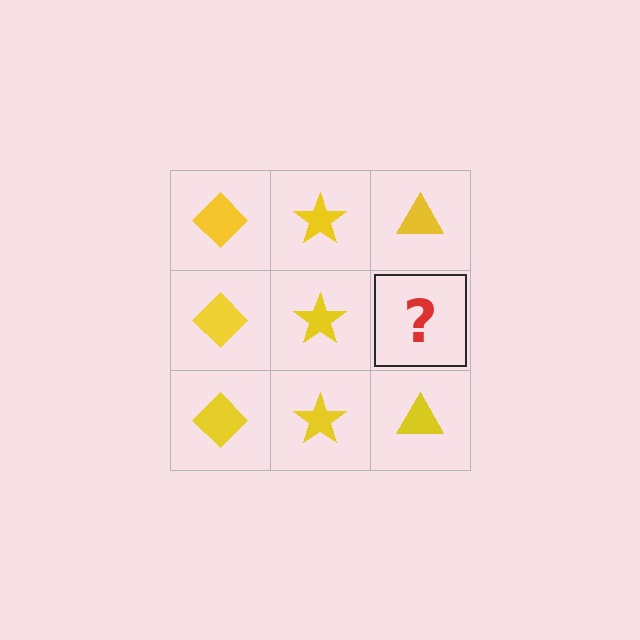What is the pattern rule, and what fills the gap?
The rule is that each column has a consistent shape. The gap should be filled with a yellow triangle.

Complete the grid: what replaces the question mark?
The question mark should be replaced with a yellow triangle.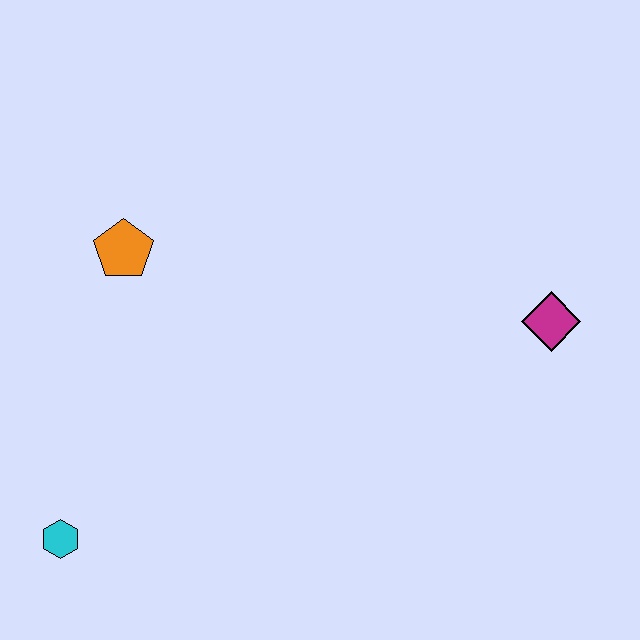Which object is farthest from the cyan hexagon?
The magenta diamond is farthest from the cyan hexagon.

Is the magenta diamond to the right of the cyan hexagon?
Yes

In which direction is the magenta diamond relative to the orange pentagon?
The magenta diamond is to the right of the orange pentagon.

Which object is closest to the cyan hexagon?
The orange pentagon is closest to the cyan hexagon.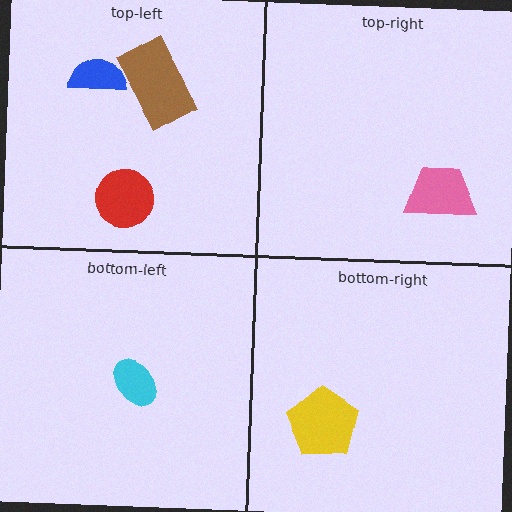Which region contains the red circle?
The top-left region.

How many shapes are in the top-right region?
1.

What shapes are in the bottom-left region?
The cyan ellipse.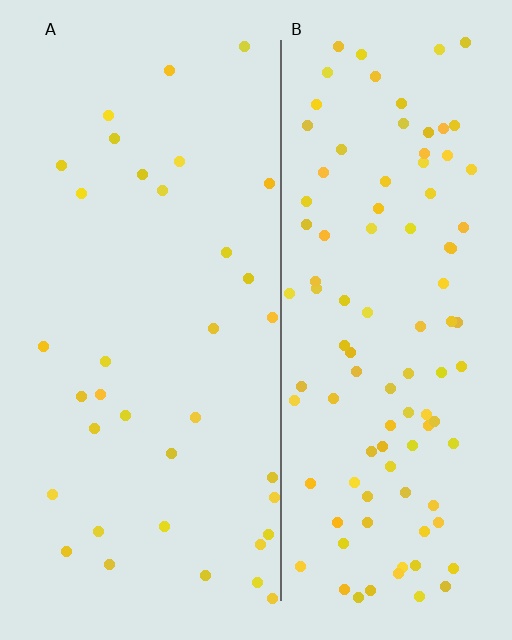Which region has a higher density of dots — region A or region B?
B (the right).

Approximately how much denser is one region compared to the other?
Approximately 2.9× — region B over region A.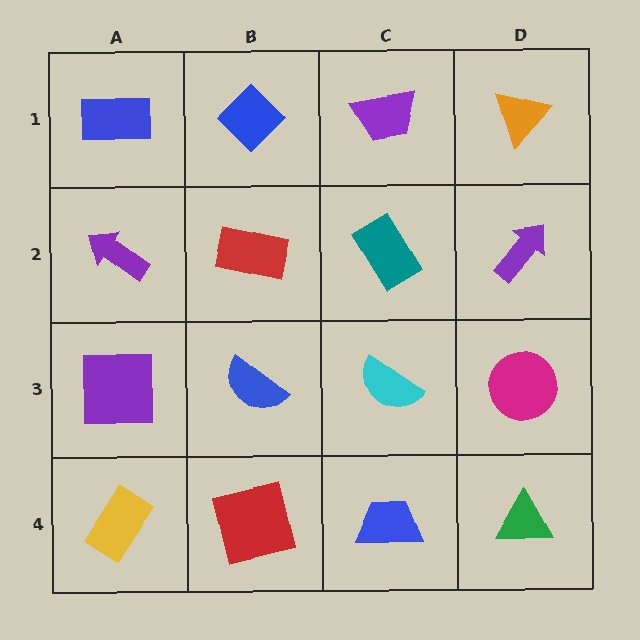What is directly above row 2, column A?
A blue rectangle.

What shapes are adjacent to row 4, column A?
A purple square (row 3, column A), a red square (row 4, column B).